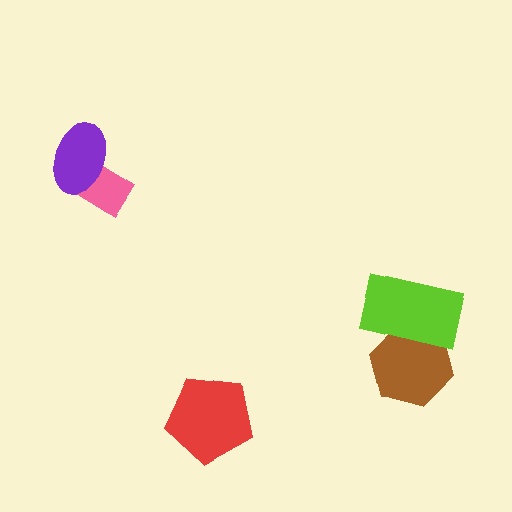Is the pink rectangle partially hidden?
Yes, it is partially covered by another shape.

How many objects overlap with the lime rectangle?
1 object overlaps with the lime rectangle.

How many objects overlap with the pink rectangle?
1 object overlaps with the pink rectangle.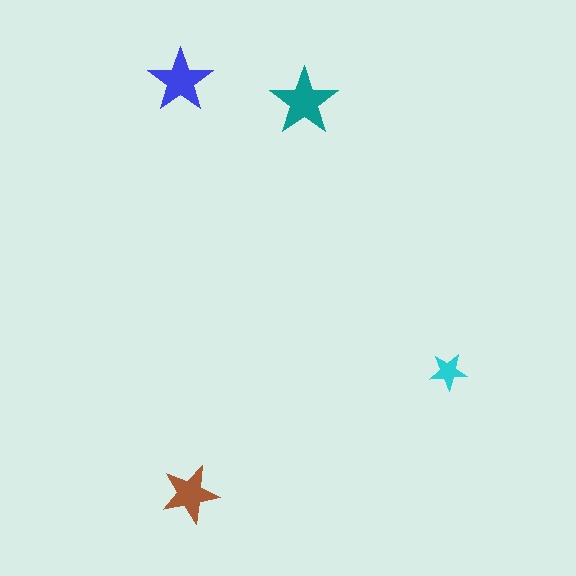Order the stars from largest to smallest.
the teal one, the blue one, the brown one, the cyan one.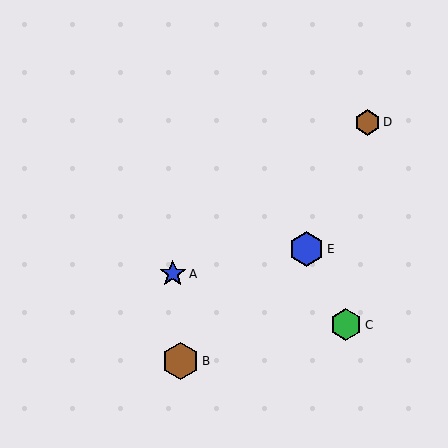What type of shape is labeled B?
Shape B is a brown hexagon.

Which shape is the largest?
The brown hexagon (labeled B) is the largest.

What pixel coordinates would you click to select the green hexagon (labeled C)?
Click at (346, 325) to select the green hexagon C.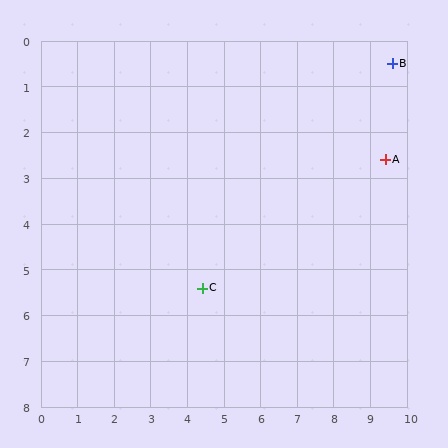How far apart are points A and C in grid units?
Points A and C are about 5.7 grid units apart.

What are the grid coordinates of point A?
Point A is at approximately (9.4, 2.6).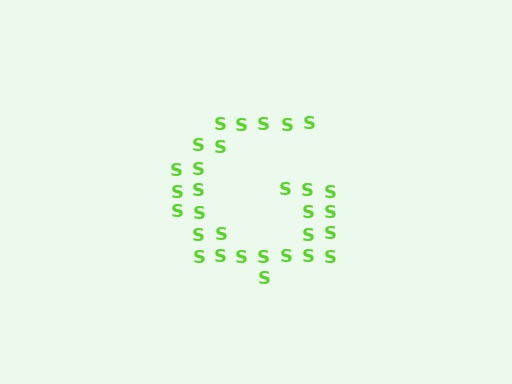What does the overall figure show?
The overall figure shows the letter G.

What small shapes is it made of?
It is made of small letter S's.